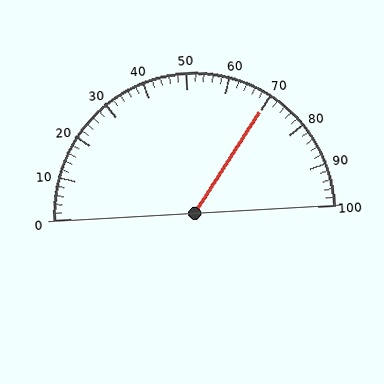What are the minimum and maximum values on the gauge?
The gauge ranges from 0 to 100.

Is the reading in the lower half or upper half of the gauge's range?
The reading is in the upper half of the range (0 to 100).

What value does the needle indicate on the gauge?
The needle indicates approximately 70.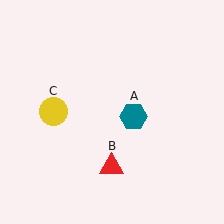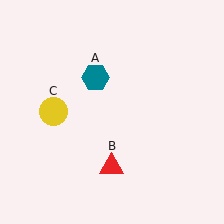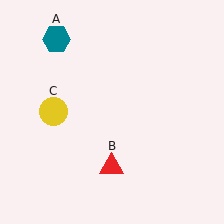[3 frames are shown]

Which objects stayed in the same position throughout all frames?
Red triangle (object B) and yellow circle (object C) remained stationary.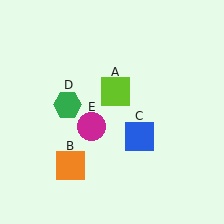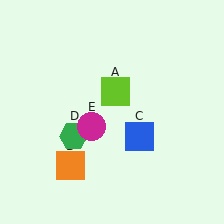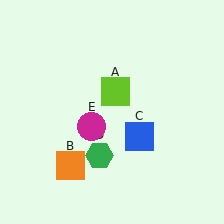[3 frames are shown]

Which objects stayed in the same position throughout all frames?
Lime square (object A) and orange square (object B) and blue square (object C) and magenta circle (object E) remained stationary.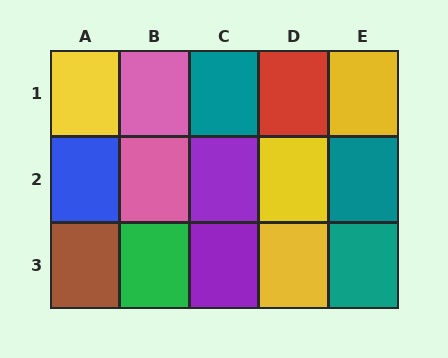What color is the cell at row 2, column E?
Teal.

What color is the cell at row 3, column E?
Teal.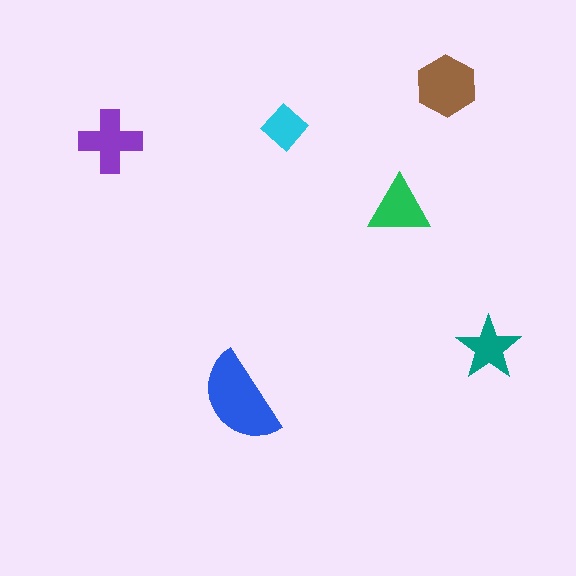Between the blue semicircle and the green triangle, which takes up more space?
The blue semicircle.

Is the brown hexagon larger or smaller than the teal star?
Larger.